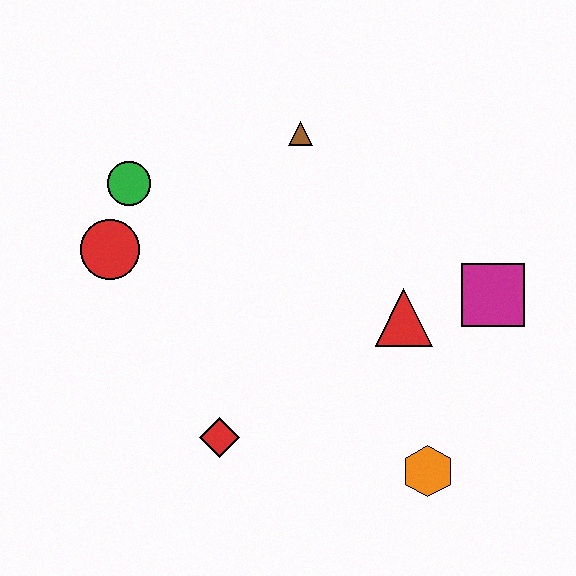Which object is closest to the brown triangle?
The green circle is closest to the brown triangle.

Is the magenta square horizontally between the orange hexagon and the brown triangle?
No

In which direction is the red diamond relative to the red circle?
The red diamond is below the red circle.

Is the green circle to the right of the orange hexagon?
No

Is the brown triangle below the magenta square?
No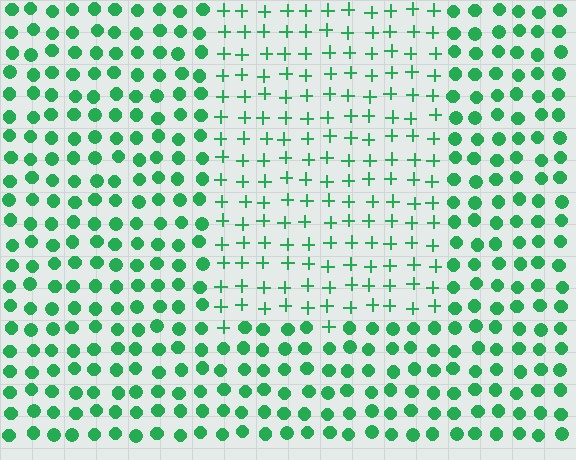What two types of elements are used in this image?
The image uses plus signs inside the rectangle region and circles outside it.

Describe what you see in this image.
The image is filled with small green elements arranged in a uniform grid. A rectangle-shaped region contains plus signs, while the surrounding area contains circles. The boundary is defined purely by the change in element shape.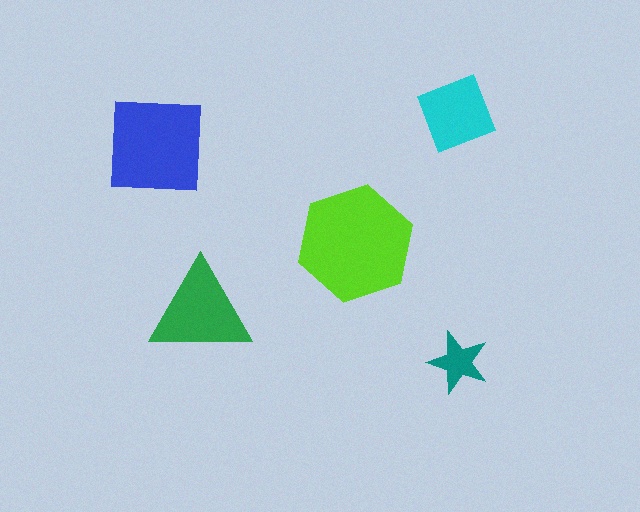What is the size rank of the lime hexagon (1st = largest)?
1st.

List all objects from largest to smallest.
The lime hexagon, the blue square, the green triangle, the cyan diamond, the teal star.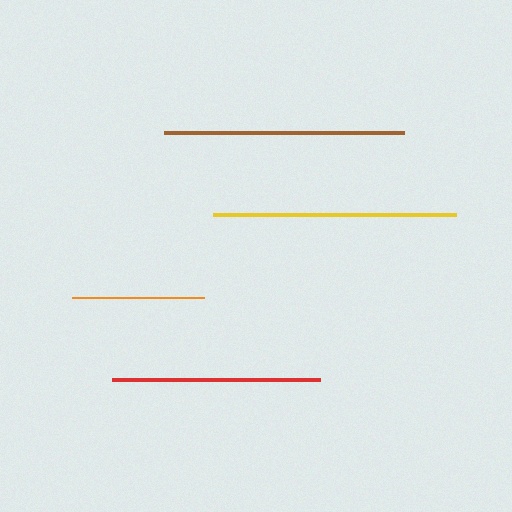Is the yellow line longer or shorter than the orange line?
The yellow line is longer than the orange line.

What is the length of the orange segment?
The orange segment is approximately 132 pixels long.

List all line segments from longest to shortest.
From longest to shortest: yellow, brown, red, orange.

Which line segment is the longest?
The yellow line is the longest at approximately 243 pixels.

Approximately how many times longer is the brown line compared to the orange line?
The brown line is approximately 1.8 times the length of the orange line.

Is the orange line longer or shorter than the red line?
The red line is longer than the orange line.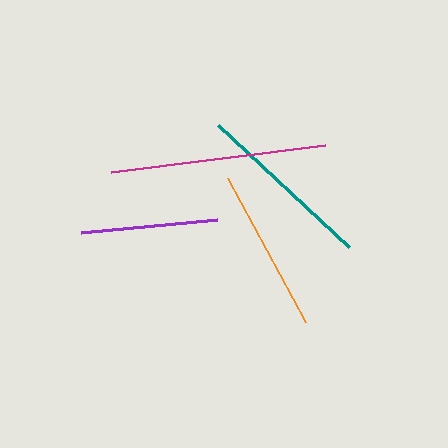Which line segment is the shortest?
The purple line is the shortest at approximately 137 pixels.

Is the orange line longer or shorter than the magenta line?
The magenta line is longer than the orange line.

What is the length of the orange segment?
The orange segment is approximately 163 pixels long.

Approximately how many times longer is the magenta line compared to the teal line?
The magenta line is approximately 1.2 times the length of the teal line.